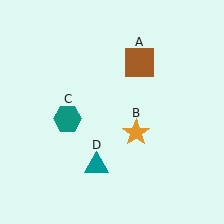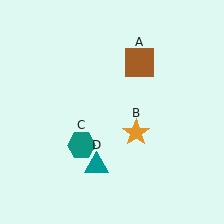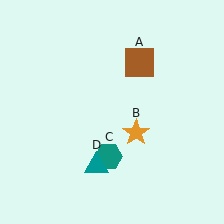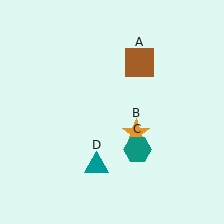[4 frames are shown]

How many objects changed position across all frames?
1 object changed position: teal hexagon (object C).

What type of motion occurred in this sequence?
The teal hexagon (object C) rotated counterclockwise around the center of the scene.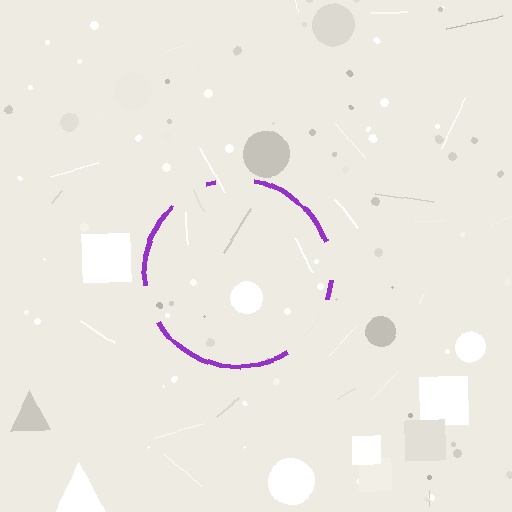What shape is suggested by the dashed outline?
The dashed outline suggests a circle.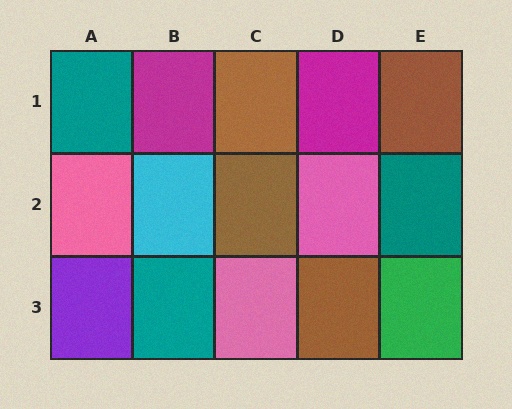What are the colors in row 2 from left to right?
Pink, cyan, brown, pink, teal.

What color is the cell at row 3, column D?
Brown.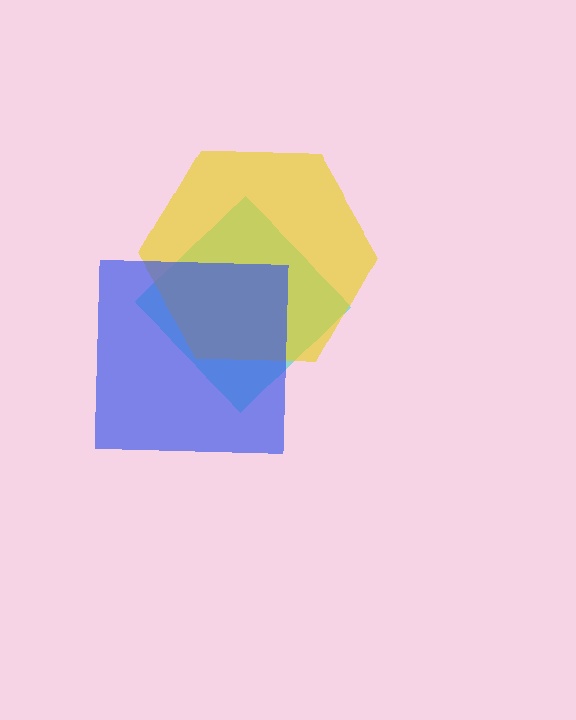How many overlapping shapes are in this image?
There are 3 overlapping shapes in the image.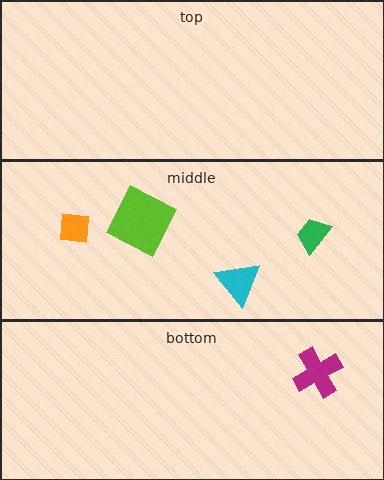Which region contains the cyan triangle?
The middle region.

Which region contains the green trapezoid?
The middle region.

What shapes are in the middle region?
The lime square, the cyan triangle, the green trapezoid, the orange square.